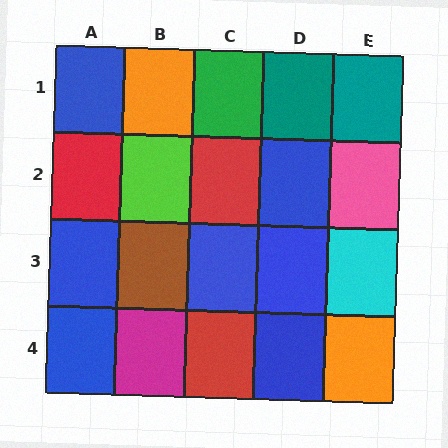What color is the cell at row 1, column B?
Orange.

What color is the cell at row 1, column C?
Green.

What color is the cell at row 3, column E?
Cyan.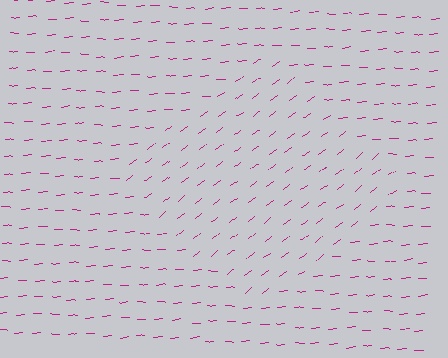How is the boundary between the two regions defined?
The boundary is defined purely by a change in line orientation (approximately 32 degrees difference). All lines are the same color and thickness.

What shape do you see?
I see a diamond.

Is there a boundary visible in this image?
Yes, there is a texture boundary formed by a change in line orientation.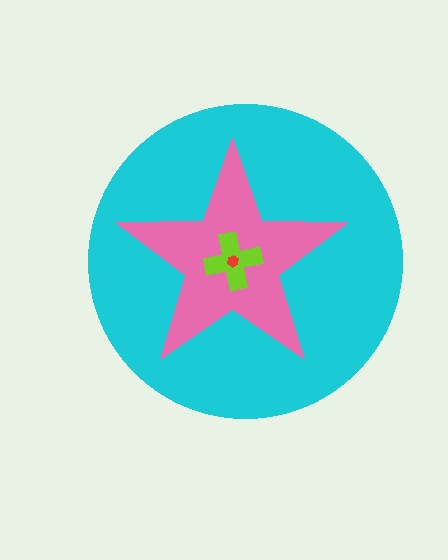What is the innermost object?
The red hexagon.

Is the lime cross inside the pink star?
Yes.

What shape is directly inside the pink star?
The lime cross.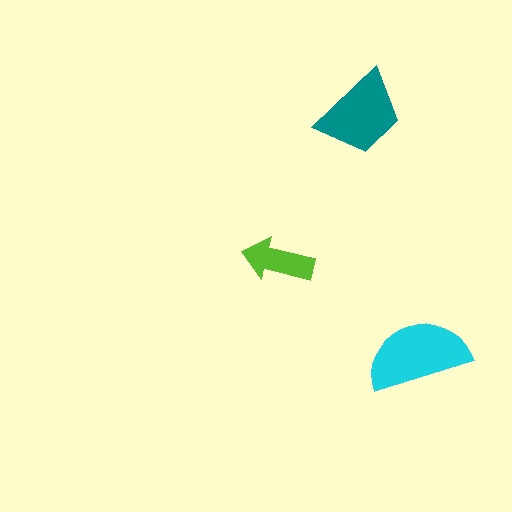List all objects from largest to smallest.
The cyan semicircle, the teal trapezoid, the lime arrow.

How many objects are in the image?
There are 3 objects in the image.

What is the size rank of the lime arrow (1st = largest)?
3rd.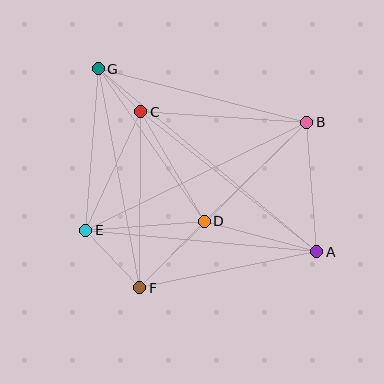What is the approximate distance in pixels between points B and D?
The distance between B and D is approximately 142 pixels.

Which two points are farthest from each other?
Points A and G are farthest from each other.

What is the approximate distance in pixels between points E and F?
The distance between E and F is approximately 79 pixels.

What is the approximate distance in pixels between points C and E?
The distance between C and E is approximately 130 pixels.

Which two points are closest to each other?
Points C and G are closest to each other.